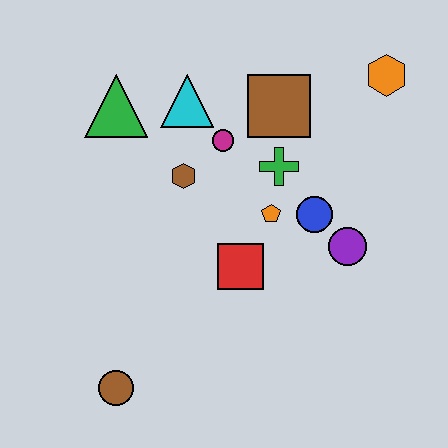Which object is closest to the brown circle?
The red square is closest to the brown circle.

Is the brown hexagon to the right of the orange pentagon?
No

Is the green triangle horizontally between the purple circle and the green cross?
No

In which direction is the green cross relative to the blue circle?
The green cross is above the blue circle.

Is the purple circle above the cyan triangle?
No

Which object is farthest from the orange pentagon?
The brown circle is farthest from the orange pentagon.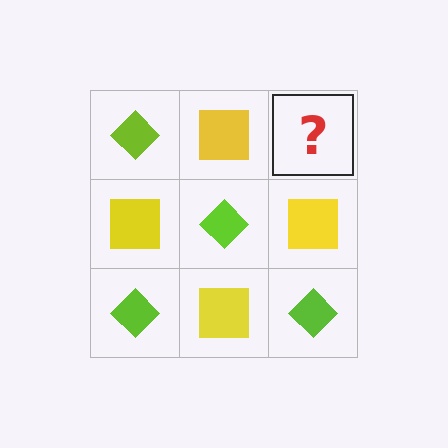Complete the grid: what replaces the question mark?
The question mark should be replaced with a lime diamond.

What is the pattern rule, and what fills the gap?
The rule is that it alternates lime diamond and yellow square in a checkerboard pattern. The gap should be filled with a lime diamond.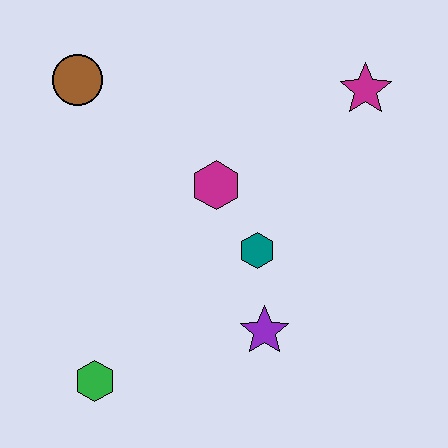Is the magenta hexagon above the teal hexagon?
Yes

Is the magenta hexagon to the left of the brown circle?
No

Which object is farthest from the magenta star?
The green hexagon is farthest from the magenta star.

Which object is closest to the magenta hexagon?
The teal hexagon is closest to the magenta hexagon.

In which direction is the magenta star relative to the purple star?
The magenta star is above the purple star.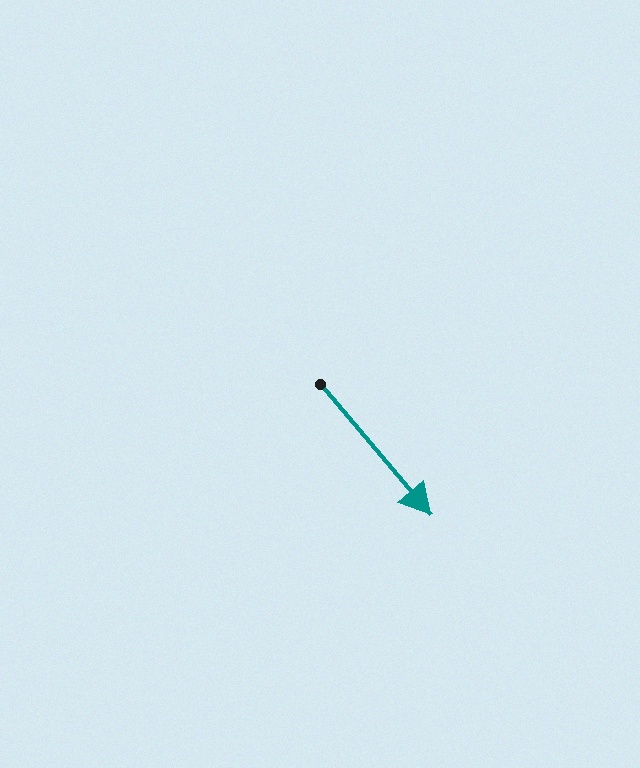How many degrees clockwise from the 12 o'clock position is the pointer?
Approximately 140 degrees.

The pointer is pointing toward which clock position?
Roughly 5 o'clock.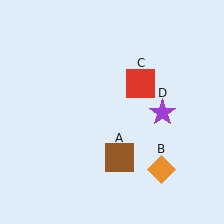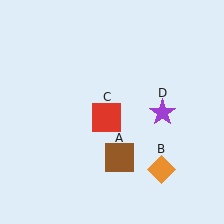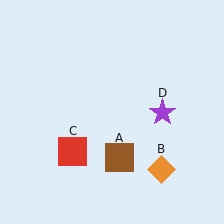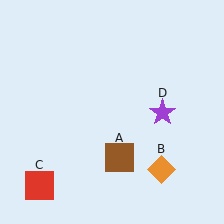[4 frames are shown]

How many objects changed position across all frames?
1 object changed position: red square (object C).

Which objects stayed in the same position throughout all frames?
Brown square (object A) and orange diamond (object B) and purple star (object D) remained stationary.